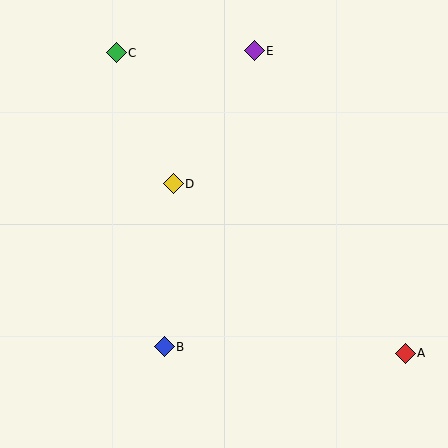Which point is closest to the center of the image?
Point D at (173, 184) is closest to the center.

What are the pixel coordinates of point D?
Point D is at (173, 184).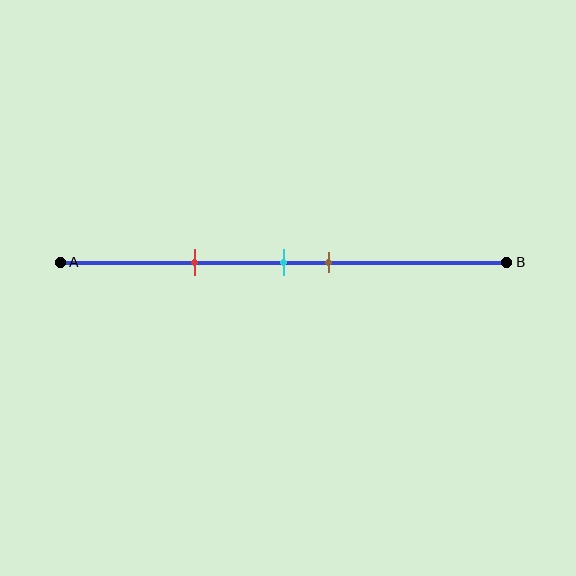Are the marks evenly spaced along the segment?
No, the marks are not evenly spaced.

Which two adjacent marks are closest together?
The cyan and brown marks are the closest adjacent pair.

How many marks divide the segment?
There are 3 marks dividing the segment.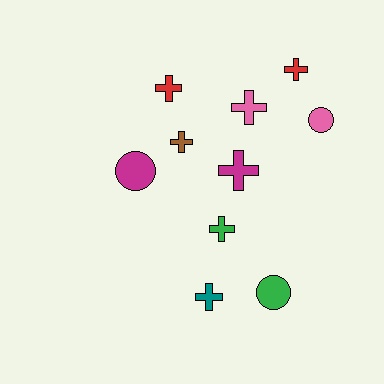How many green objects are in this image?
There are 2 green objects.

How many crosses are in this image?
There are 7 crosses.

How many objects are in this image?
There are 10 objects.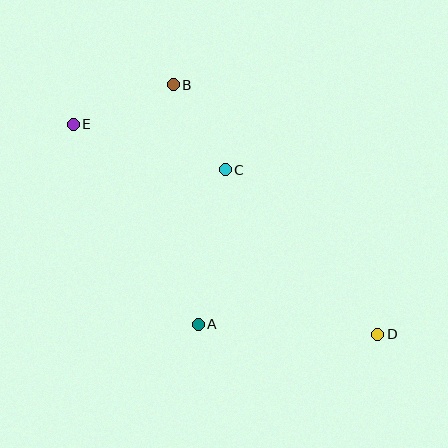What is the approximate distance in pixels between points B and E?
The distance between B and E is approximately 108 pixels.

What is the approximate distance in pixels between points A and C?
The distance between A and C is approximately 157 pixels.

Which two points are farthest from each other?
Points D and E are farthest from each other.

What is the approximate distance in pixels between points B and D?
The distance between B and D is approximately 323 pixels.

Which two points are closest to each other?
Points B and C are closest to each other.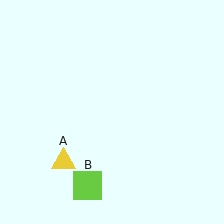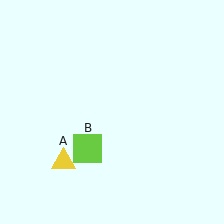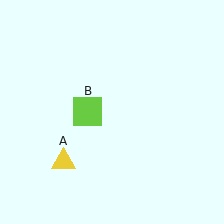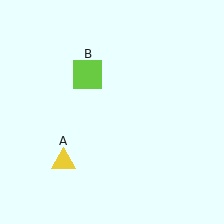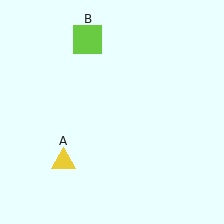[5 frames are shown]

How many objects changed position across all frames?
1 object changed position: lime square (object B).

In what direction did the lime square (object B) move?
The lime square (object B) moved up.